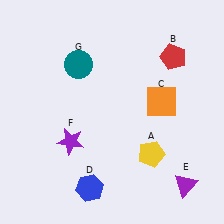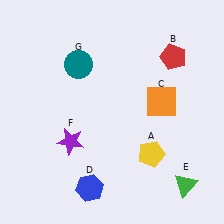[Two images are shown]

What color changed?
The triangle (E) changed from purple in Image 1 to green in Image 2.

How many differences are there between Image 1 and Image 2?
There is 1 difference between the two images.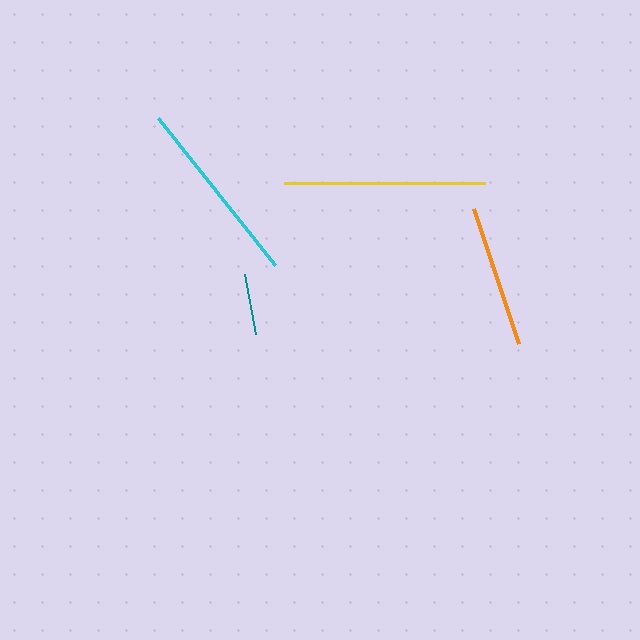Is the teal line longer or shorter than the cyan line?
The cyan line is longer than the teal line.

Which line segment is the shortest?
The teal line is the shortest at approximately 62 pixels.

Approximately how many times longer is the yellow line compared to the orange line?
The yellow line is approximately 1.4 times the length of the orange line.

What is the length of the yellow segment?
The yellow segment is approximately 201 pixels long.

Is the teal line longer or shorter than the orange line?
The orange line is longer than the teal line.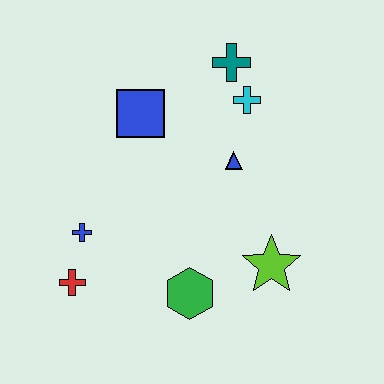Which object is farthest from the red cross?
The teal cross is farthest from the red cross.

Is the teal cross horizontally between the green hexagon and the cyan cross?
Yes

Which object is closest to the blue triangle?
The cyan cross is closest to the blue triangle.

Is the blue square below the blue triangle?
No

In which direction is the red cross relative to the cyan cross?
The red cross is below the cyan cross.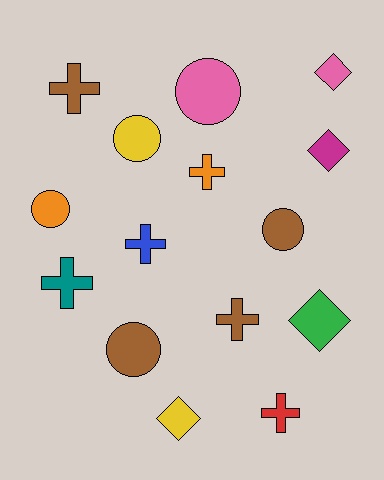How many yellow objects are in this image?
There are 2 yellow objects.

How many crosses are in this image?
There are 6 crosses.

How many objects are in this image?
There are 15 objects.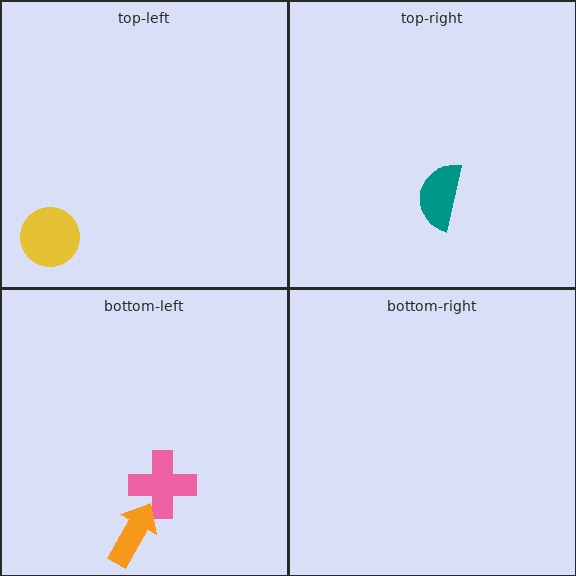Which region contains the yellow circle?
The top-left region.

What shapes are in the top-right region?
The teal semicircle.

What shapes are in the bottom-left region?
The pink cross, the orange arrow.